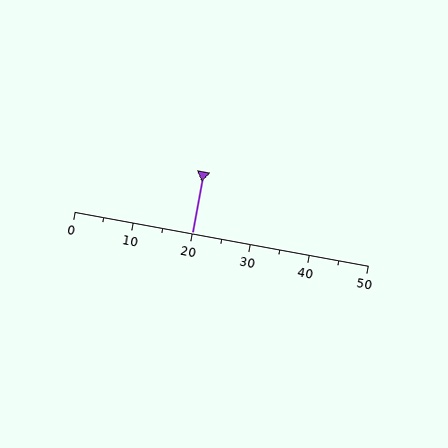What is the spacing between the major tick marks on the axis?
The major ticks are spaced 10 apart.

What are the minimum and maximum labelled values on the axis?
The axis runs from 0 to 50.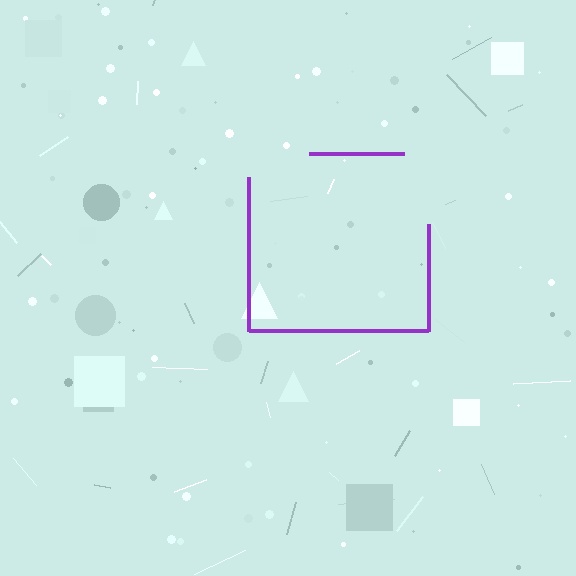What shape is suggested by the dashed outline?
The dashed outline suggests a square.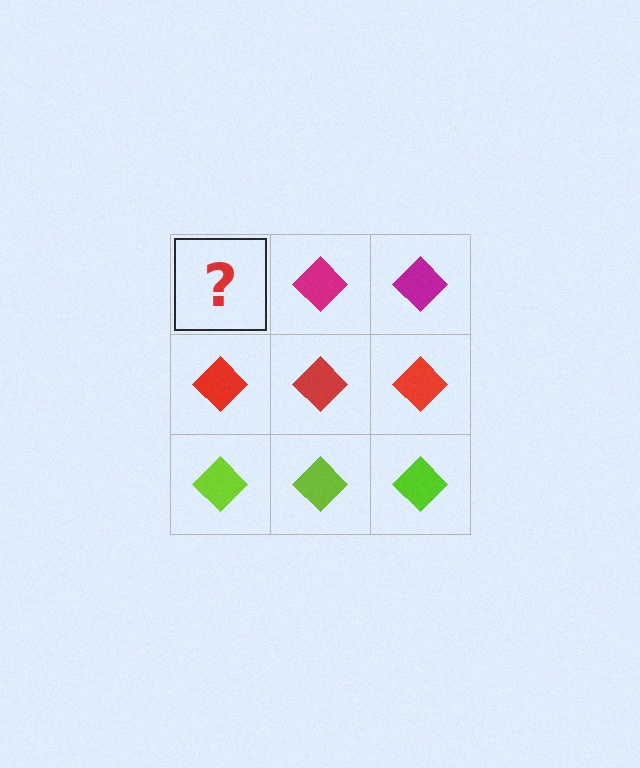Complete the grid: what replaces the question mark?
The question mark should be replaced with a magenta diamond.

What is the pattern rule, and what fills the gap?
The rule is that each row has a consistent color. The gap should be filled with a magenta diamond.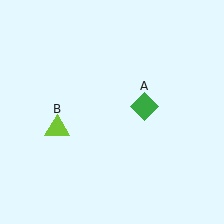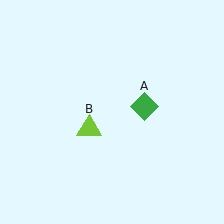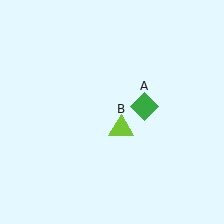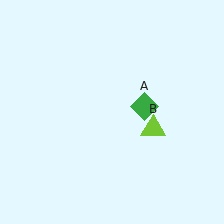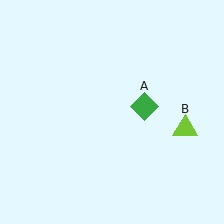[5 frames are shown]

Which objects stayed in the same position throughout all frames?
Green diamond (object A) remained stationary.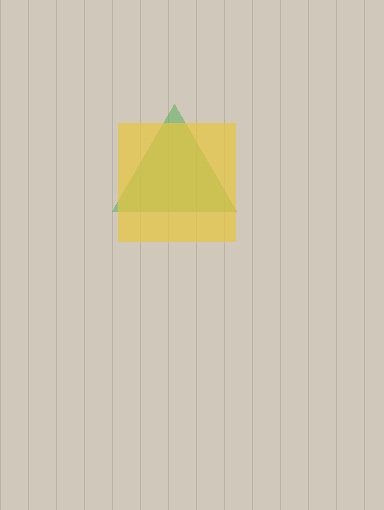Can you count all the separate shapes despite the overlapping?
Yes, there are 2 separate shapes.